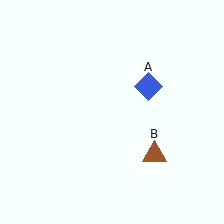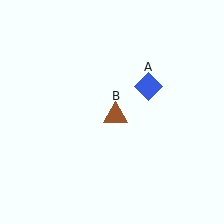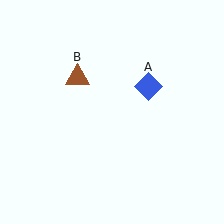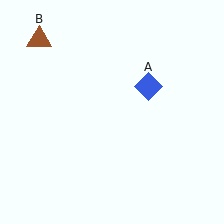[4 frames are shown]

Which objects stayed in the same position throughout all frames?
Blue diamond (object A) remained stationary.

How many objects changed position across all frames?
1 object changed position: brown triangle (object B).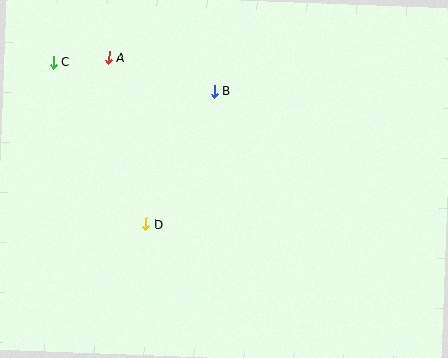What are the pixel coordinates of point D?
Point D is at (146, 224).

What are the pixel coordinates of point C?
Point C is at (53, 62).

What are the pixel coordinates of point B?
Point B is at (215, 91).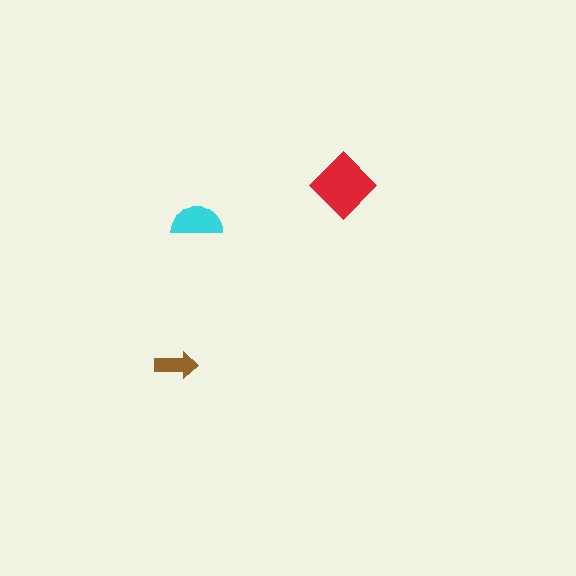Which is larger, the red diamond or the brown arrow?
The red diamond.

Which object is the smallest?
The brown arrow.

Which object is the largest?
The red diamond.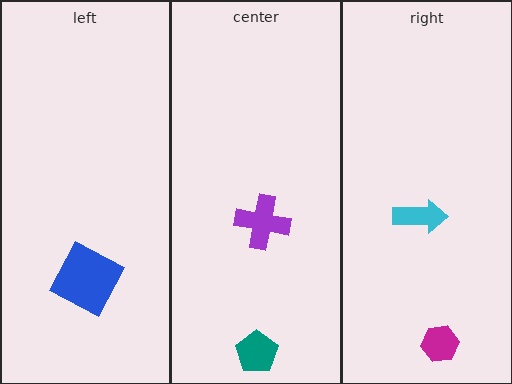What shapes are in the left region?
The blue square.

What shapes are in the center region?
The purple cross, the teal pentagon.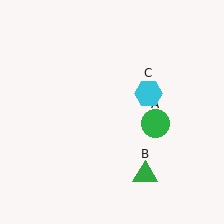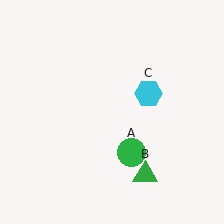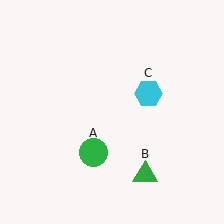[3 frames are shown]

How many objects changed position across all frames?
1 object changed position: green circle (object A).